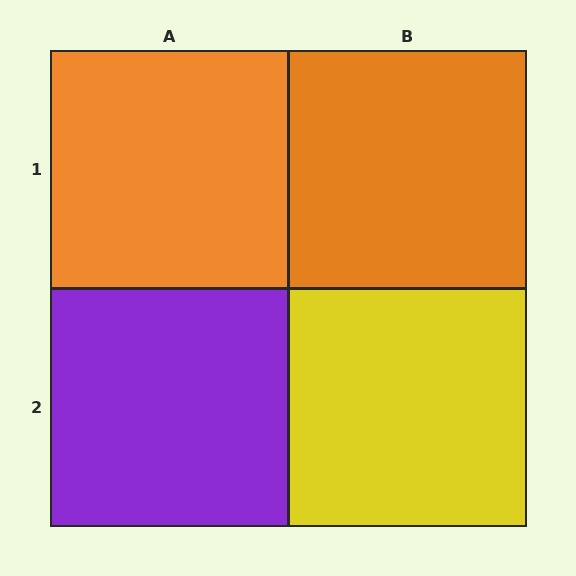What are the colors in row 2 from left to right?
Purple, yellow.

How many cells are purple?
1 cell is purple.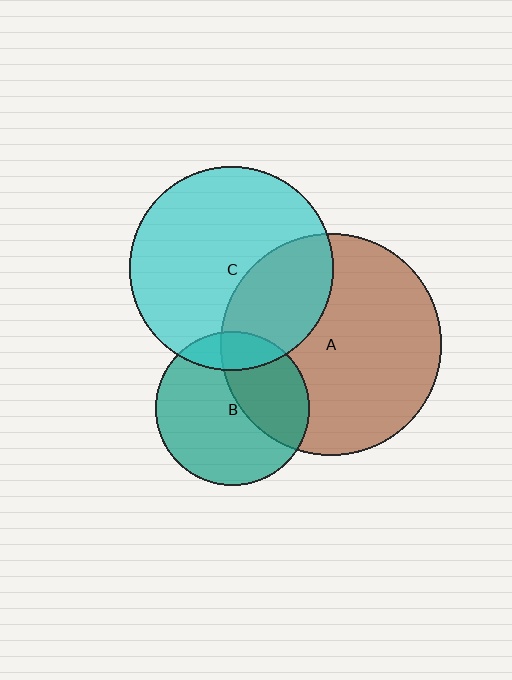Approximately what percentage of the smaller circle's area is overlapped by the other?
Approximately 15%.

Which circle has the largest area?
Circle A (brown).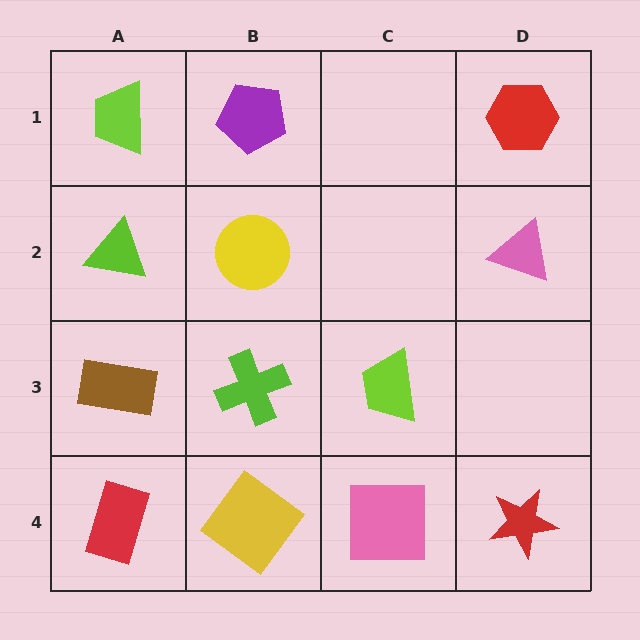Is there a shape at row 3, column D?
No, that cell is empty.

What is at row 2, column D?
A pink triangle.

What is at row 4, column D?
A red star.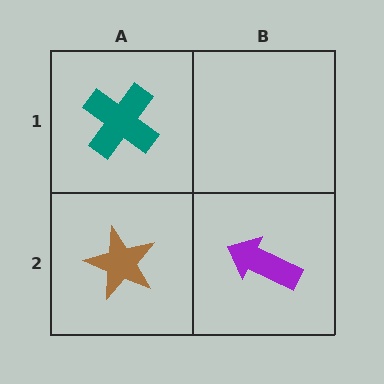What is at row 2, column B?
A purple arrow.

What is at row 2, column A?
A brown star.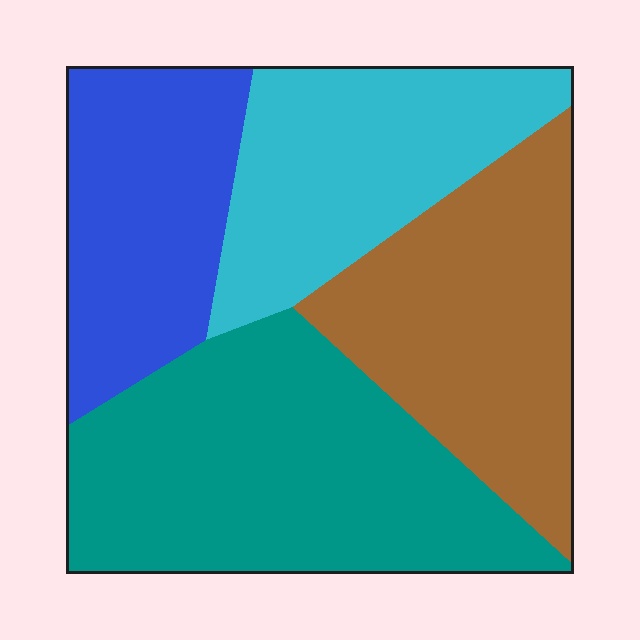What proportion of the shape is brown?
Brown covers 25% of the shape.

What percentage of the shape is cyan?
Cyan covers 21% of the shape.